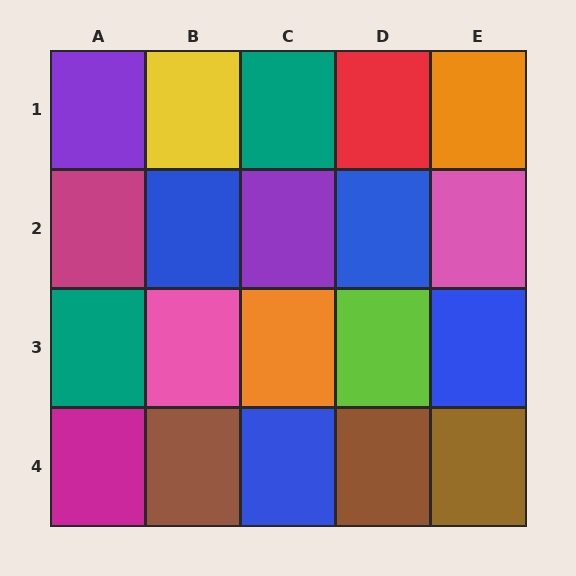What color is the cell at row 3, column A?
Teal.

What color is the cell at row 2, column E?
Pink.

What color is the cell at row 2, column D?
Blue.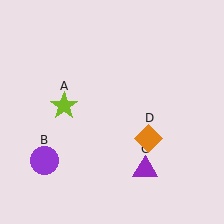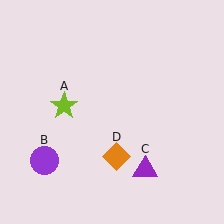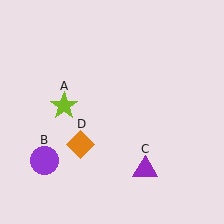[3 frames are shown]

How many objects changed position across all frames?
1 object changed position: orange diamond (object D).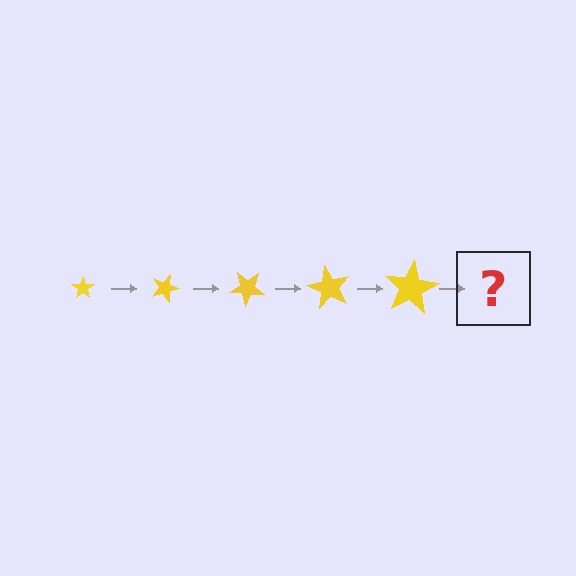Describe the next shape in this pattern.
It should be a star, larger than the previous one and rotated 100 degrees from the start.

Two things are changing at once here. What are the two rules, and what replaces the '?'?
The two rules are that the star grows larger each step and it rotates 20 degrees each step. The '?' should be a star, larger than the previous one and rotated 100 degrees from the start.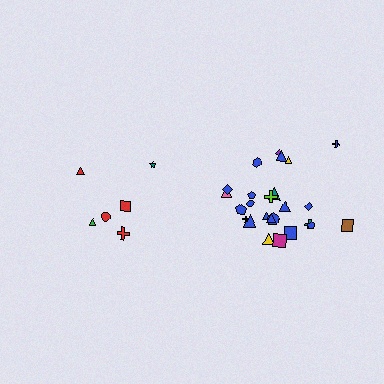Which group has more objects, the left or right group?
The right group.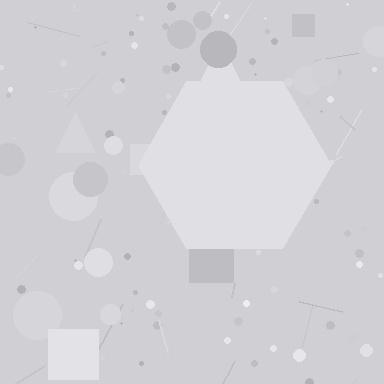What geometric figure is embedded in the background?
A hexagon is embedded in the background.